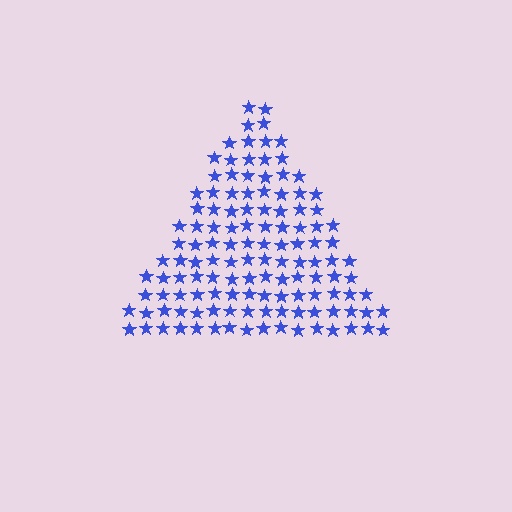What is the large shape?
The large shape is a triangle.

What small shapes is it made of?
It is made of small stars.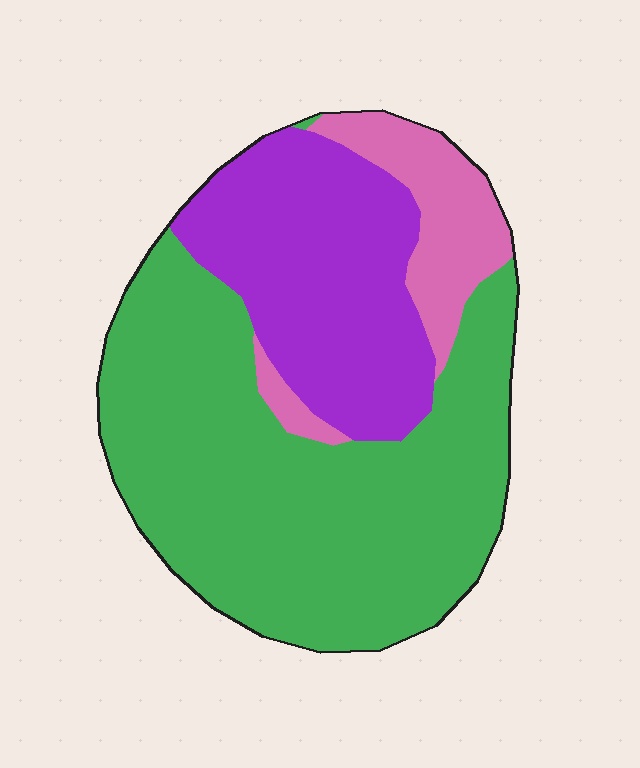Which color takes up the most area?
Green, at roughly 60%.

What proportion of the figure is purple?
Purple covers about 30% of the figure.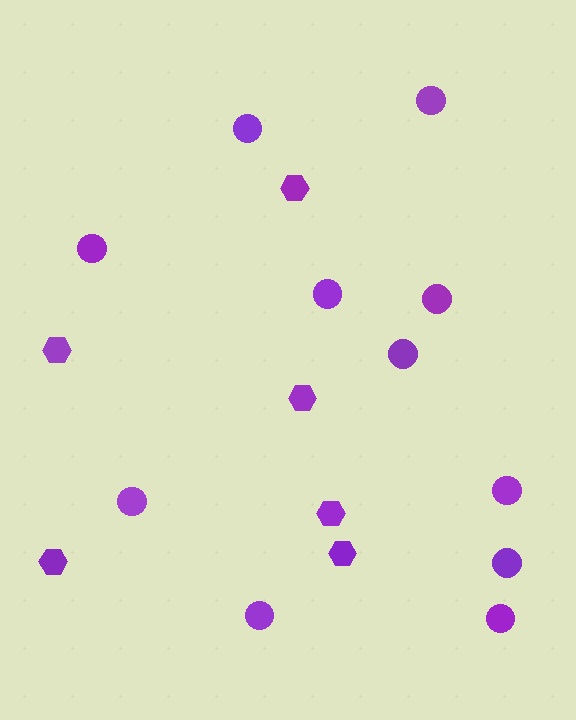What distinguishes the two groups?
There are 2 groups: one group of circles (11) and one group of hexagons (6).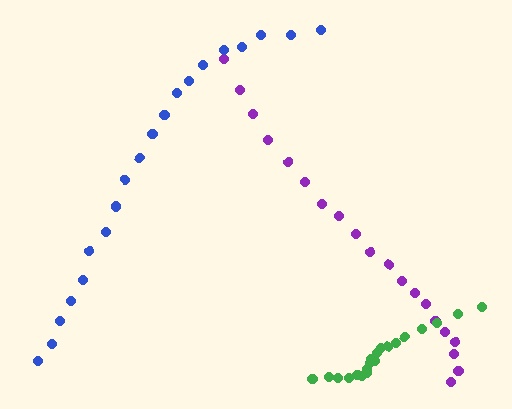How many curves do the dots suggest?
There are 3 distinct paths.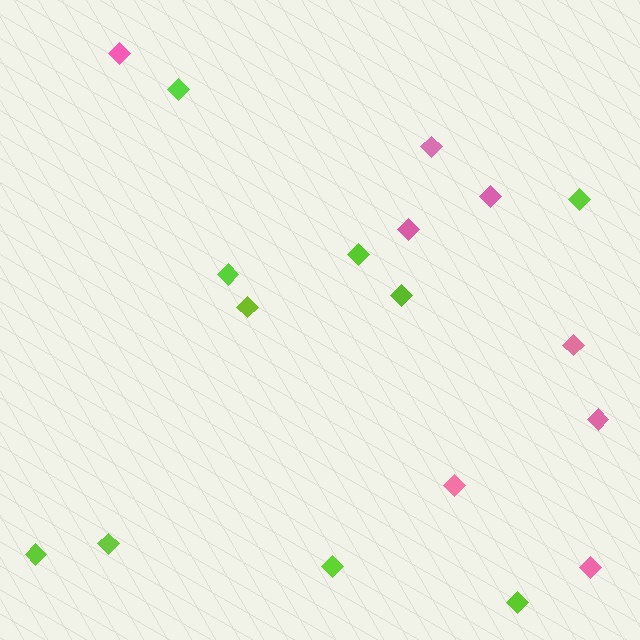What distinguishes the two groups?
There are 2 groups: one group of pink diamonds (8) and one group of lime diamonds (10).